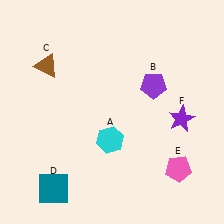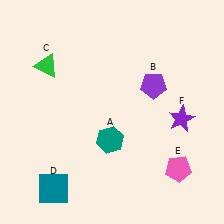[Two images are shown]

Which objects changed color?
A changed from cyan to teal. C changed from brown to green.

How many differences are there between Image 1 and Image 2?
There are 2 differences between the two images.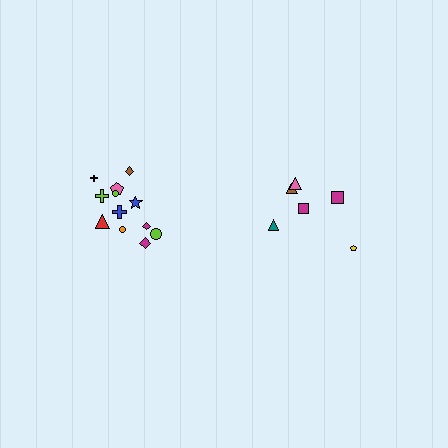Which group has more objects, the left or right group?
The left group.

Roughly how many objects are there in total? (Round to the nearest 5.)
Roughly 20 objects in total.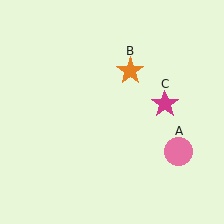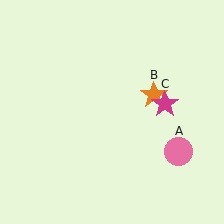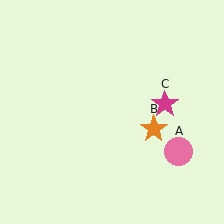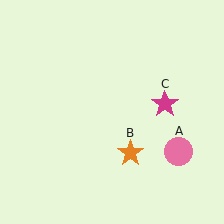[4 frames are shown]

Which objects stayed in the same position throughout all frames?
Pink circle (object A) and magenta star (object C) remained stationary.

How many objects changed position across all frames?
1 object changed position: orange star (object B).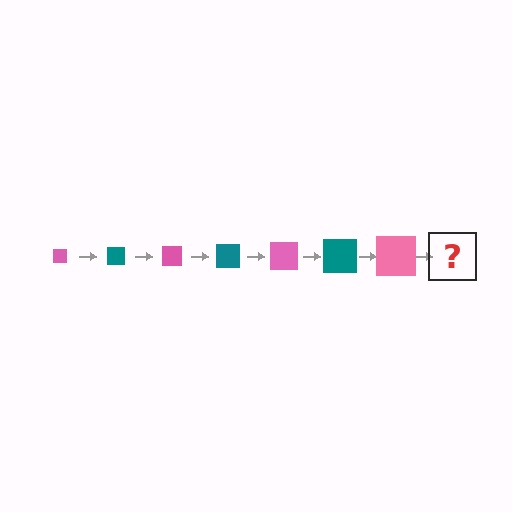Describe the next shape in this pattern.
It should be a teal square, larger than the previous one.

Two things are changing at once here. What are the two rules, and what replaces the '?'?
The two rules are that the square grows larger each step and the color cycles through pink and teal. The '?' should be a teal square, larger than the previous one.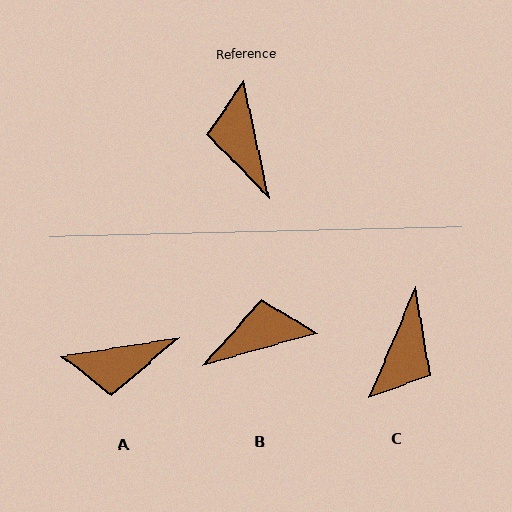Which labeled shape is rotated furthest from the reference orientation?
C, about 145 degrees away.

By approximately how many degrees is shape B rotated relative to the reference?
Approximately 87 degrees clockwise.